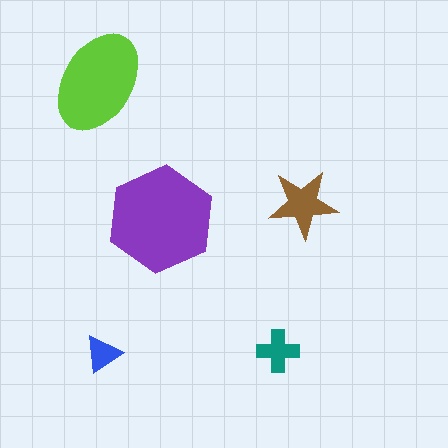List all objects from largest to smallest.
The purple hexagon, the lime ellipse, the brown star, the teal cross, the blue triangle.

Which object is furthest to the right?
The brown star is rightmost.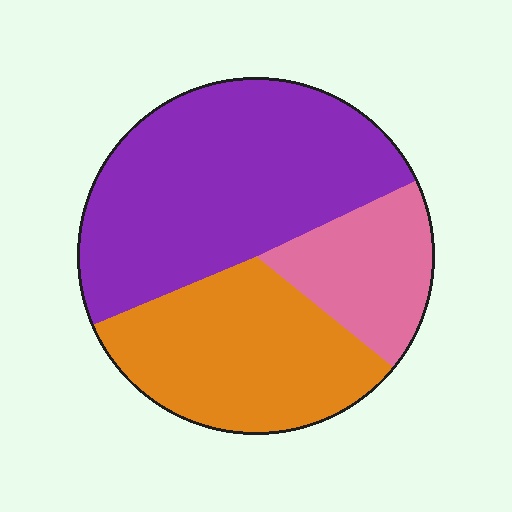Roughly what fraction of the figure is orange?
Orange covers around 35% of the figure.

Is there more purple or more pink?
Purple.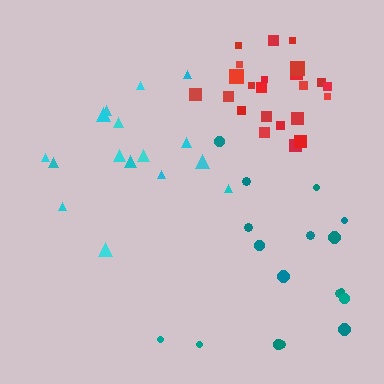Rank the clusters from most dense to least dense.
red, cyan, teal.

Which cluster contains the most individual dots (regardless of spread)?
Red (23).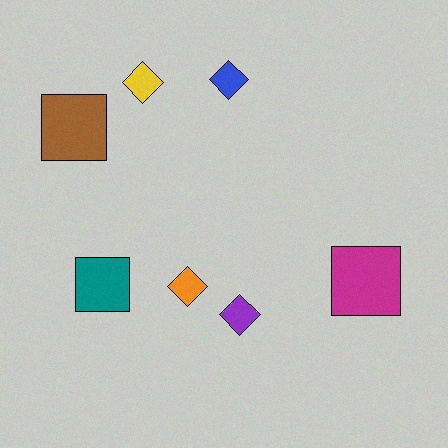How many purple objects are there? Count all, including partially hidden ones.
There is 1 purple object.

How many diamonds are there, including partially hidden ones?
There are 4 diamonds.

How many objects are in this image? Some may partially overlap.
There are 7 objects.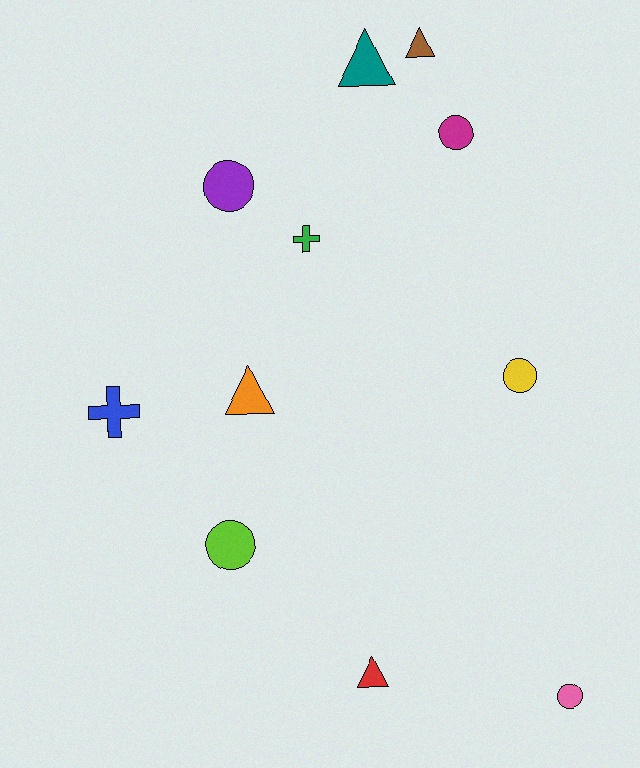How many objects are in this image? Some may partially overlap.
There are 11 objects.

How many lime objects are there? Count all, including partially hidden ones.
There is 1 lime object.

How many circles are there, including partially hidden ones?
There are 5 circles.